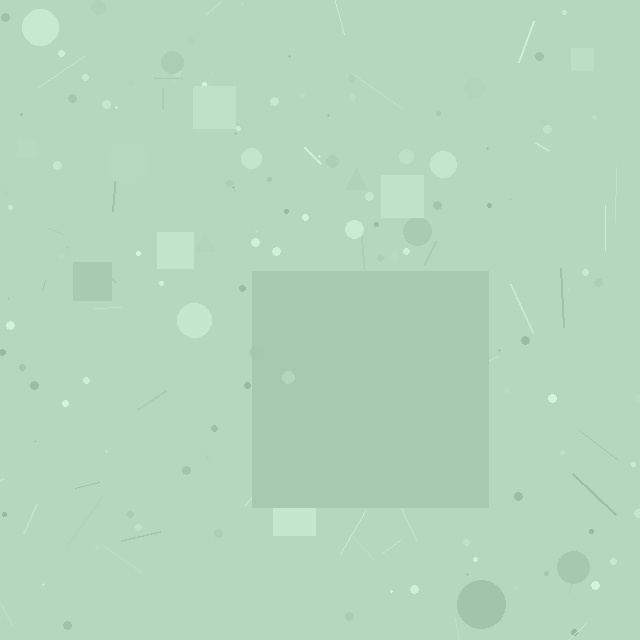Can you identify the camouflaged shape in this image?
The camouflaged shape is a square.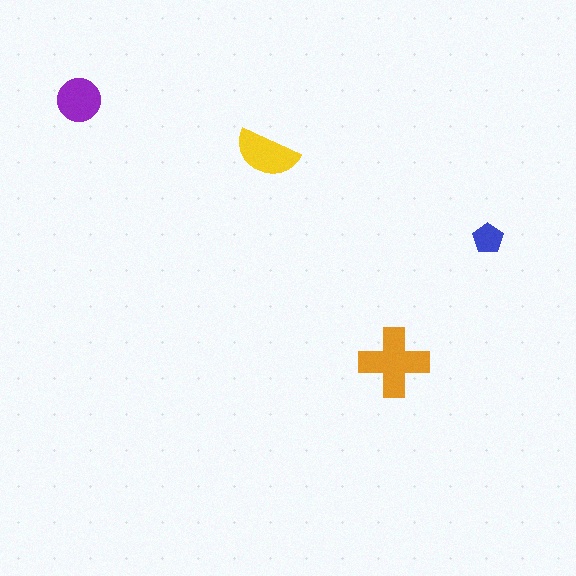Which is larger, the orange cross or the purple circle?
The orange cross.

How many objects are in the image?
There are 4 objects in the image.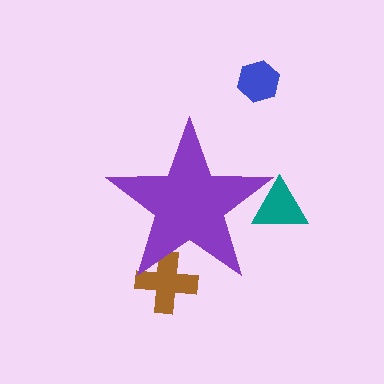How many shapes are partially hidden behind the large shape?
2 shapes are partially hidden.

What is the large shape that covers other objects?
A purple star.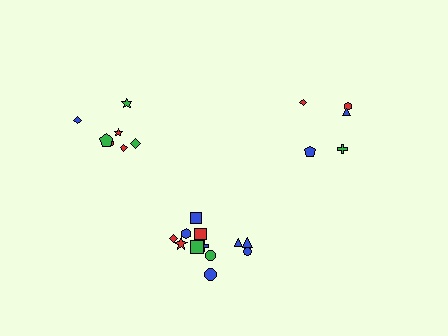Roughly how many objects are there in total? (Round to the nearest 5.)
Roughly 25 objects in total.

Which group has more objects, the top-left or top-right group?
The top-left group.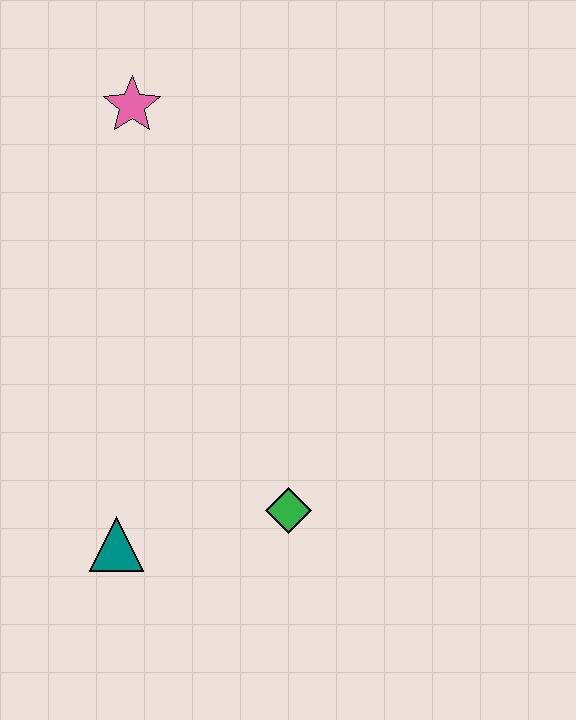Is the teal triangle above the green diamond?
No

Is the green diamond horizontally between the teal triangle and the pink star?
No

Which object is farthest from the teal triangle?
The pink star is farthest from the teal triangle.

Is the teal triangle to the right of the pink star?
No